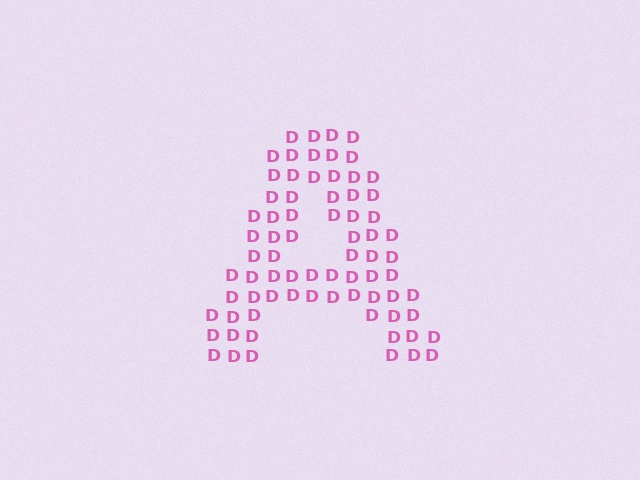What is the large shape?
The large shape is the letter A.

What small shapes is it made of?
It is made of small letter D's.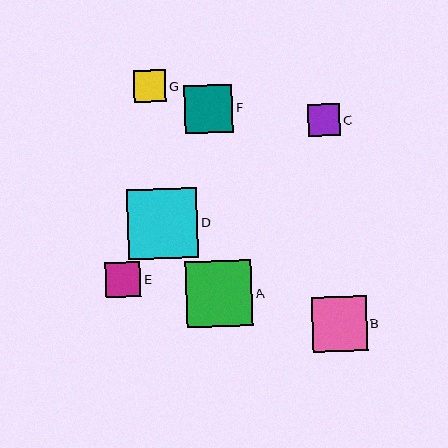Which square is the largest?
Square D is the largest with a size of approximately 70 pixels.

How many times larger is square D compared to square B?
Square D is approximately 1.3 times the size of square B.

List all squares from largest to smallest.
From largest to smallest: D, A, B, F, E, G, C.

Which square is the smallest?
Square C is the smallest with a size of approximately 32 pixels.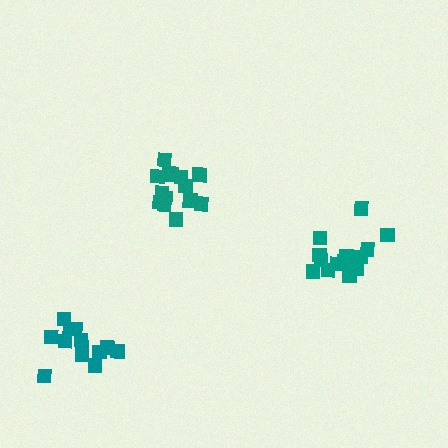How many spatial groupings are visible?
There are 3 spatial groupings.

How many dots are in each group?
Group 1: 14 dots, Group 2: 14 dots, Group 3: 13 dots (41 total).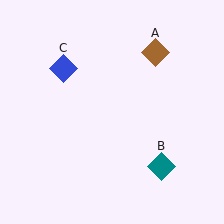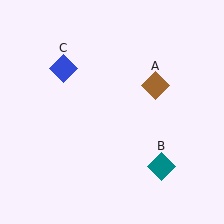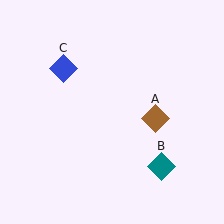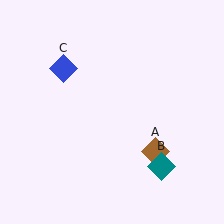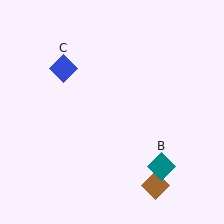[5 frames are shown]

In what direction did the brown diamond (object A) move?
The brown diamond (object A) moved down.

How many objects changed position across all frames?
1 object changed position: brown diamond (object A).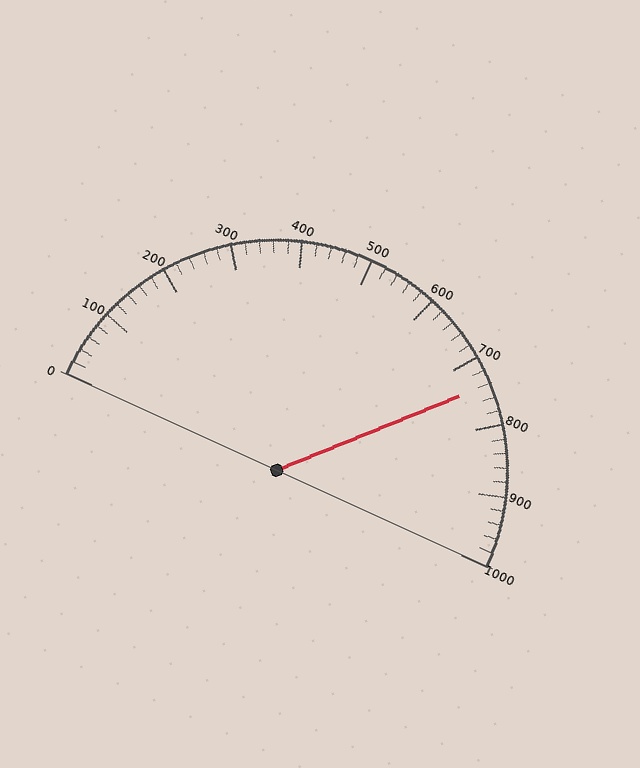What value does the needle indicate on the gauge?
The needle indicates approximately 740.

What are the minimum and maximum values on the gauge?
The gauge ranges from 0 to 1000.